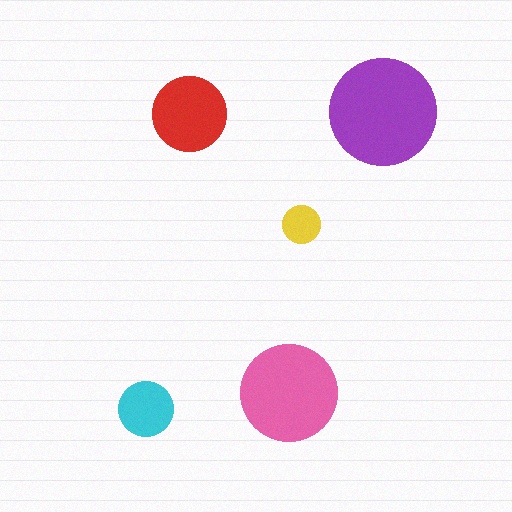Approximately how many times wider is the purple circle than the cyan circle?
About 2 times wider.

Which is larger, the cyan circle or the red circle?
The red one.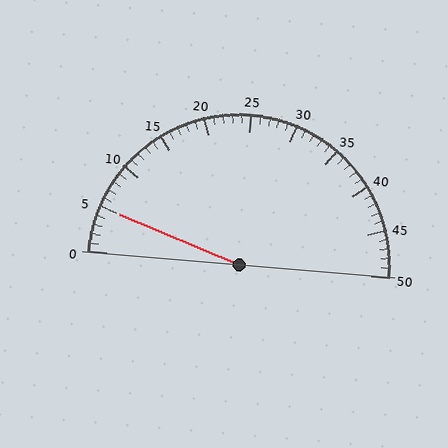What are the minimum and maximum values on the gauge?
The gauge ranges from 0 to 50.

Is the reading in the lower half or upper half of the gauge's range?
The reading is in the lower half of the range (0 to 50).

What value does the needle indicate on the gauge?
The needle indicates approximately 5.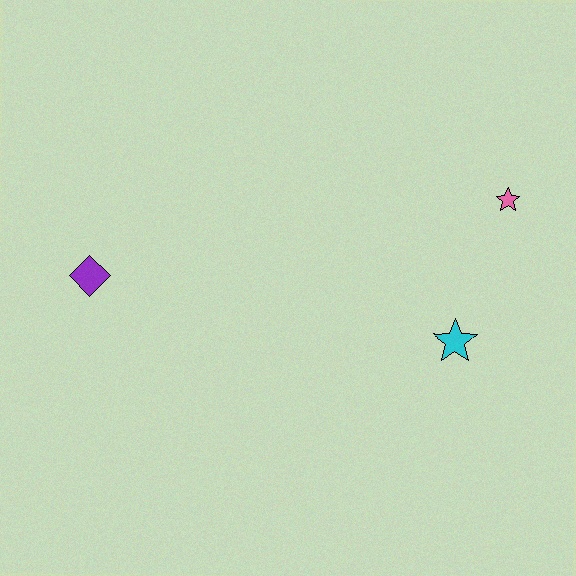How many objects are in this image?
There are 3 objects.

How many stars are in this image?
There are 2 stars.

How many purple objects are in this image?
There is 1 purple object.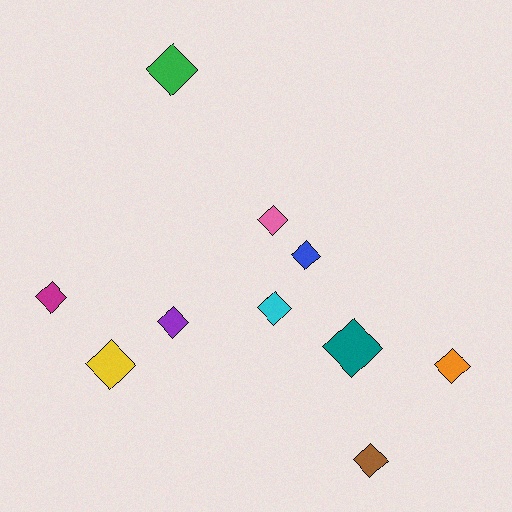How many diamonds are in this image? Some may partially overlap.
There are 10 diamonds.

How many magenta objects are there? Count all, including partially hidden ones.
There is 1 magenta object.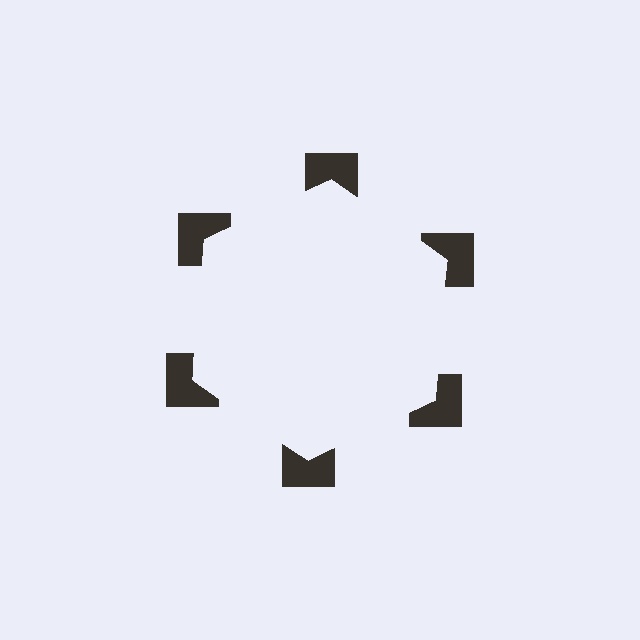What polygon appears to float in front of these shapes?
An illusory hexagon — its edges are inferred from the aligned wedge cuts in the notched squares, not physically drawn.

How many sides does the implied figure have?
6 sides.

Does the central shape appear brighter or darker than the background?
It typically appears slightly brighter than the background, even though no actual brightness change is drawn.